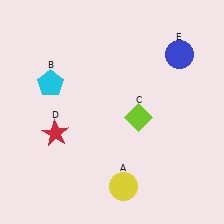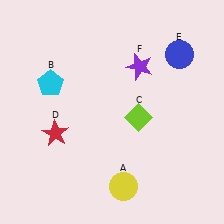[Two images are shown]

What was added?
A purple star (F) was added in Image 2.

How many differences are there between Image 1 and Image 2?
There is 1 difference between the two images.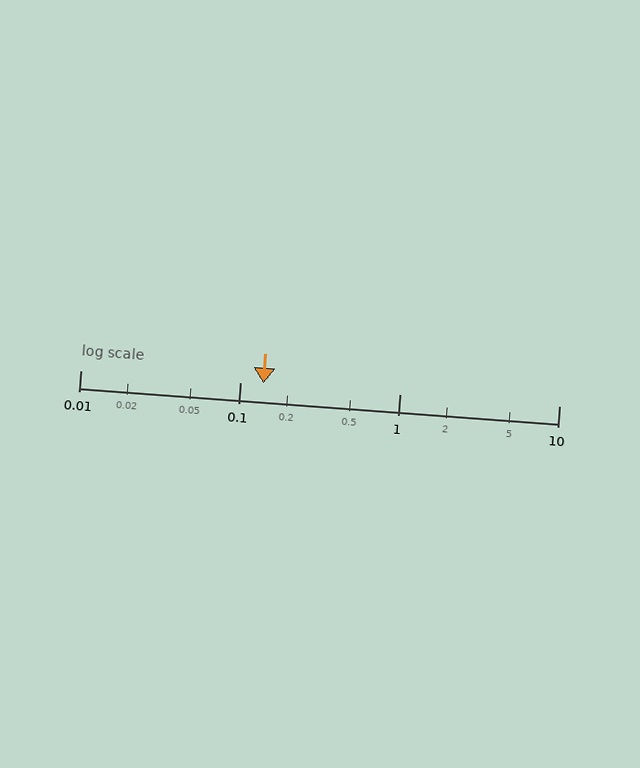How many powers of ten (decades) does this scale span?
The scale spans 3 decades, from 0.01 to 10.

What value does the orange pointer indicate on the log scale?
The pointer indicates approximately 0.14.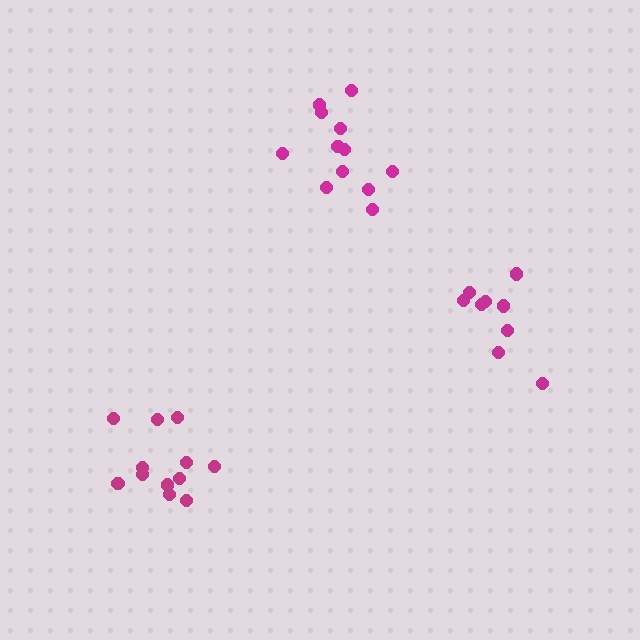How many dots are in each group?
Group 1: 12 dots, Group 2: 9 dots, Group 3: 12 dots (33 total).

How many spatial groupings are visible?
There are 3 spatial groupings.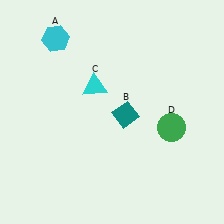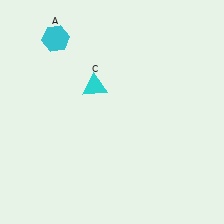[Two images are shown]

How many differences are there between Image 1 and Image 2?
There are 2 differences between the two images.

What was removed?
The green circle (D), the teal diamond (B) were removed in Image 2.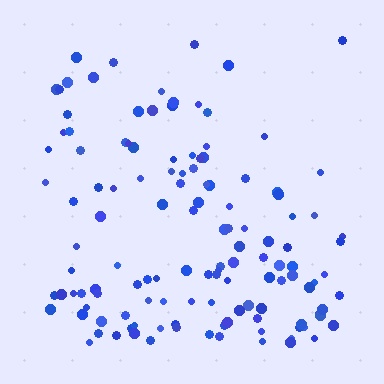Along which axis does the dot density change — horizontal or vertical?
Vertical.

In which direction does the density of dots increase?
From top to bottom, with the bottom side densest.